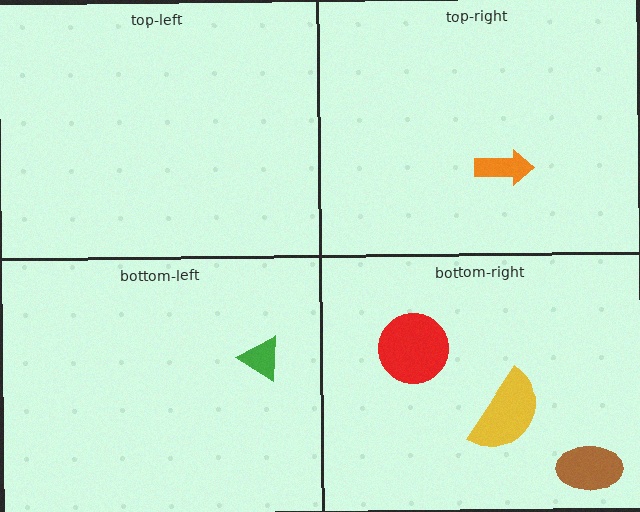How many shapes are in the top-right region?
1.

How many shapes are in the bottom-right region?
3.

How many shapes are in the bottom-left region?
1.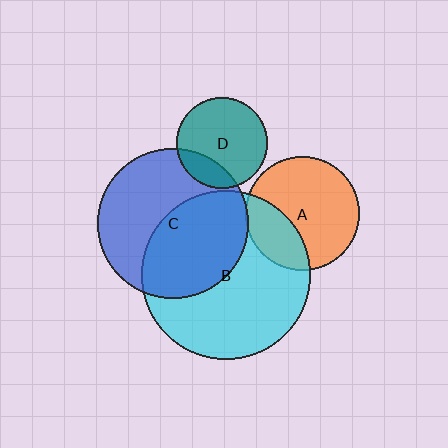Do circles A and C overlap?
Yes.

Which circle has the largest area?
Circle B (cyan).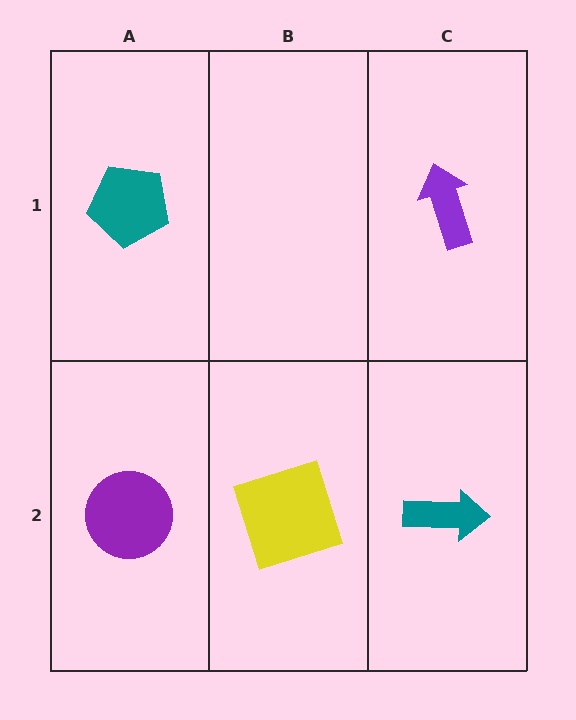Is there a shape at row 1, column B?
No, that cell is empty.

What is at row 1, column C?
A purple arrow.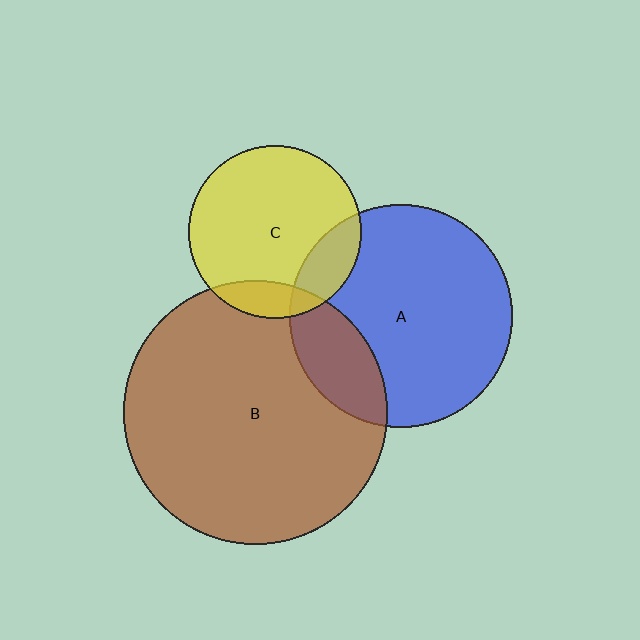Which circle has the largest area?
Circle B (brown).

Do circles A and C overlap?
Yes.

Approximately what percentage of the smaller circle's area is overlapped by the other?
Approximately 15%.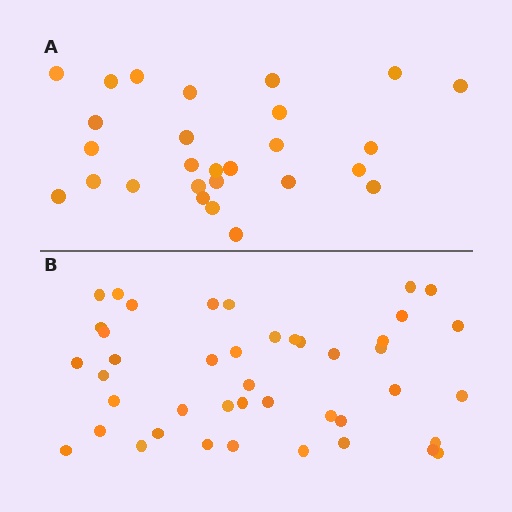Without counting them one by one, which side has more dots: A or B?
Region B (the bottom region) has more dots.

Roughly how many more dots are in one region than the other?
Region B has approximately 15 more dots than region A.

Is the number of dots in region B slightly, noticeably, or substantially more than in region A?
Region B has substantially more. The ratio is roughly 1.6 to 1.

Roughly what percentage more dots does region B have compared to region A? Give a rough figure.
About 60% more.